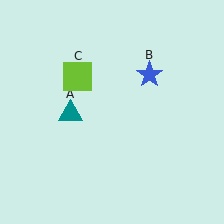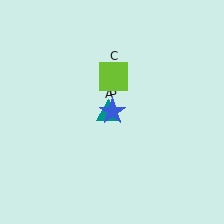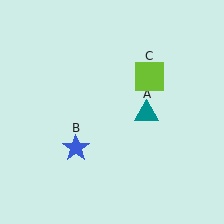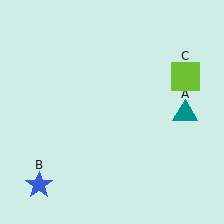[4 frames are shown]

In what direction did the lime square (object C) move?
The lime square (object C) moved right.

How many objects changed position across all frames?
3 objects changed position: teal triangle (object A), blue star (object B), lime square (object C).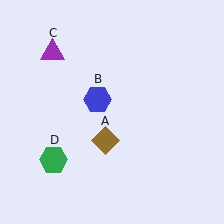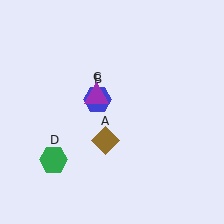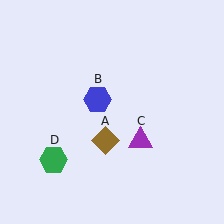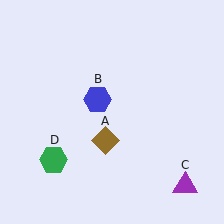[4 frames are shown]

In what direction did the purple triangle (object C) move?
The purple triangle (object C) moved down and to the right.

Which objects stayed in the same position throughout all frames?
Brown diamond (object A) and blue hexagon (object B) and green hexagon (object D) remained stationary.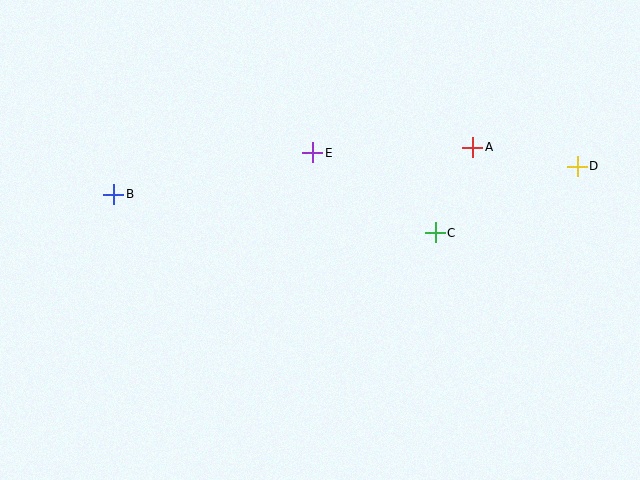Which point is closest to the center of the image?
Point E at (313, 153) is closest to the center.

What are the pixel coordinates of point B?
Point B is at (114, 194).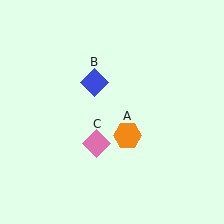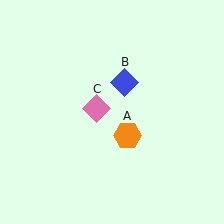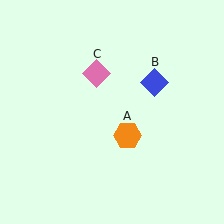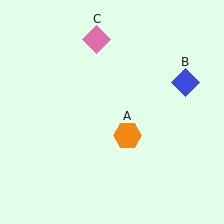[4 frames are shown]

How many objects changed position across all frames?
2 objects changed position: blue diamond (object B), pink diamond (object C).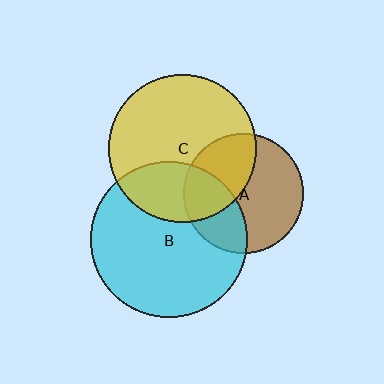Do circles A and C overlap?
Yes.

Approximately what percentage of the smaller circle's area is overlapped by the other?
Approximately 40%.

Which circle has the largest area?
Circle B (cyan).